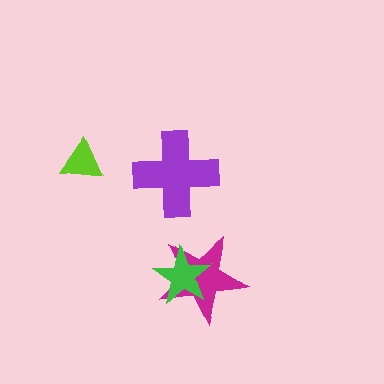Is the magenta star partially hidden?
Yes, it is partially covered by another shape.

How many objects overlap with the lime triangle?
0 objects overlap with the lime triangle.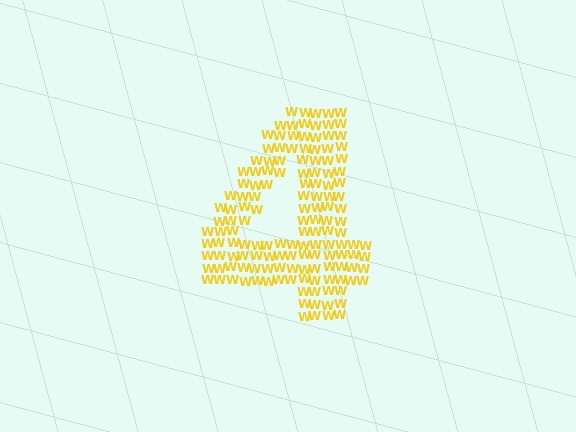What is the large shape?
The large shape is the digit 4.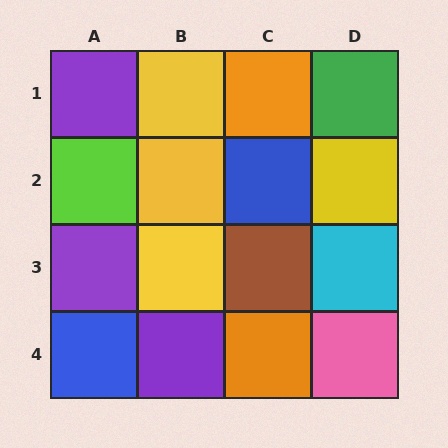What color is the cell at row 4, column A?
Blue.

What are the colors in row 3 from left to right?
Purple, yellow, brown, cyan.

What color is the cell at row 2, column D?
Yellow.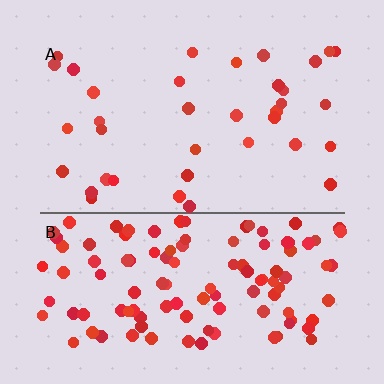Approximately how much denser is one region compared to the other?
Approximately 3.3× — region B over region A.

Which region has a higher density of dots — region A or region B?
B (the bottom).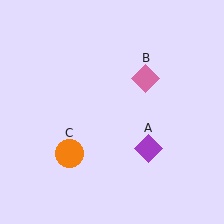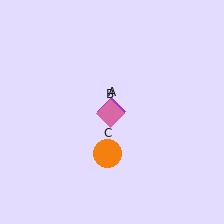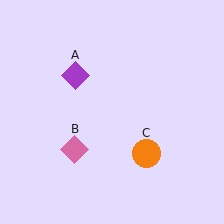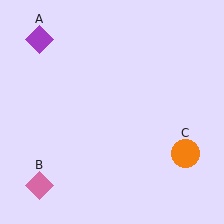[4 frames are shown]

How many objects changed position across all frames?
3 objects changed position: purple diamond (object A), pink diamond (object B), orange circle (object C).